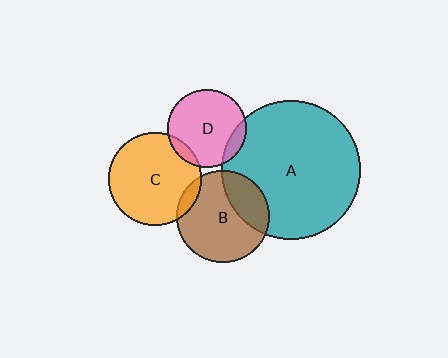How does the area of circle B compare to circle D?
Approximately 1.4 times.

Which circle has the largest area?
Circle A (teal).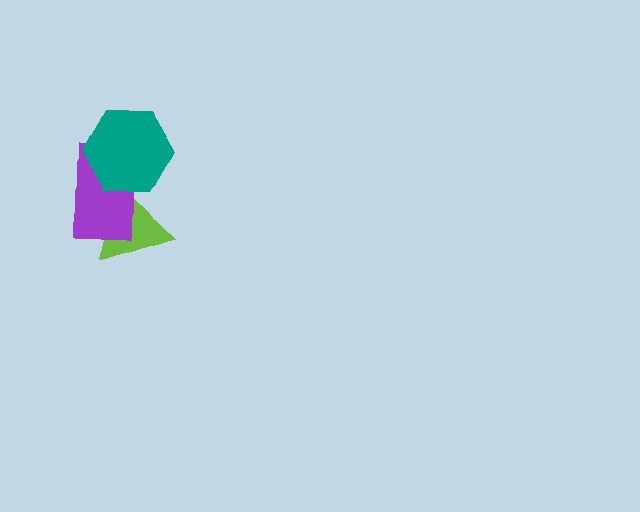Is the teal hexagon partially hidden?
No, no other shape covers it.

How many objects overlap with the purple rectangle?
2 objects overlap with the purple rectangle.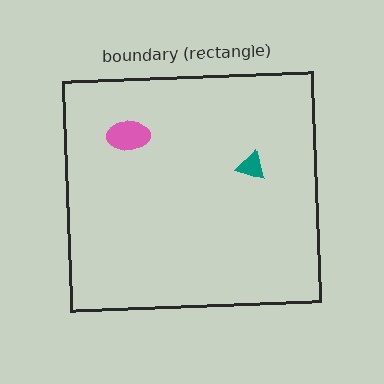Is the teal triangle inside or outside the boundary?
Inside.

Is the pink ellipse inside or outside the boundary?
Inside.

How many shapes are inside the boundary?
2 inside, 0 outside.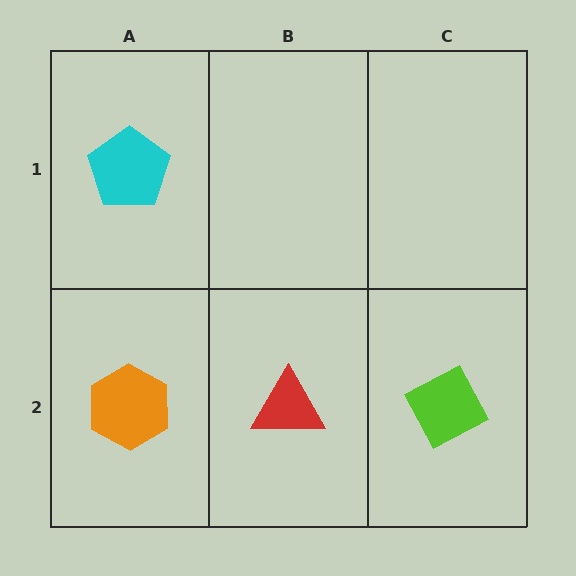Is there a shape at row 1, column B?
No, that cell is empty.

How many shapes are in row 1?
1 shape.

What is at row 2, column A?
An orange hexagon.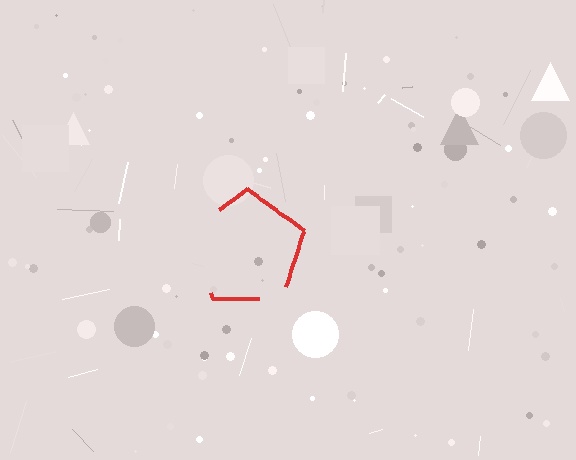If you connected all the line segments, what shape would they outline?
They would outline a pentagon.